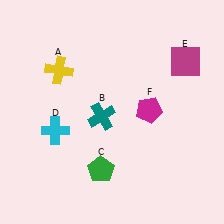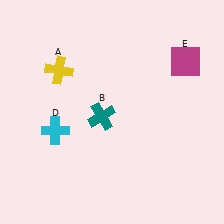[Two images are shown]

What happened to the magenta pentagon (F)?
The magenta pentagon (F) was removed in Image 2. It was in the top-right area of Image 1.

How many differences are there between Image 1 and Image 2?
There are 2 differences between the two images.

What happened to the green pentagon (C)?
The green pentagon (C) was removed in Image 2. It was in the bottom-left area of Image 1.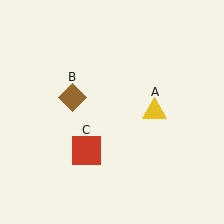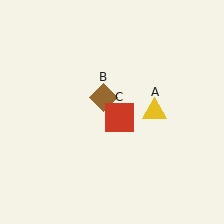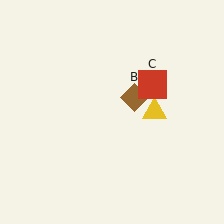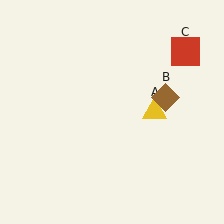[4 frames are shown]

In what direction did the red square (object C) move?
The red square (object C) moved up and to the right.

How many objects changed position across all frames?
2 objects changed position: brown diamond (object B), red square (object C).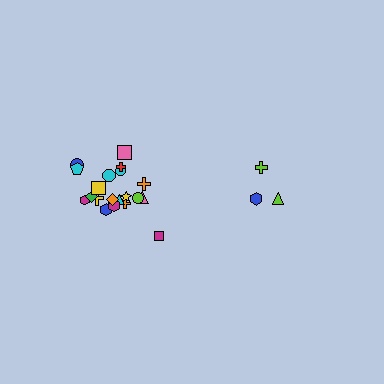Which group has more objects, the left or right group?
The left group.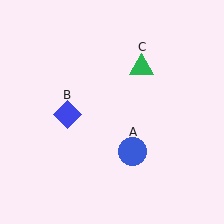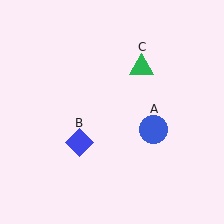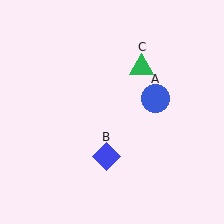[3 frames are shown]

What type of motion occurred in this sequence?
The blue circle (object A), blue diamond (object B) rotated counterclockwise around the center of the scene.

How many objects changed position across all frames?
2 objects changed position: blue circle (object A), blue diamond (object B).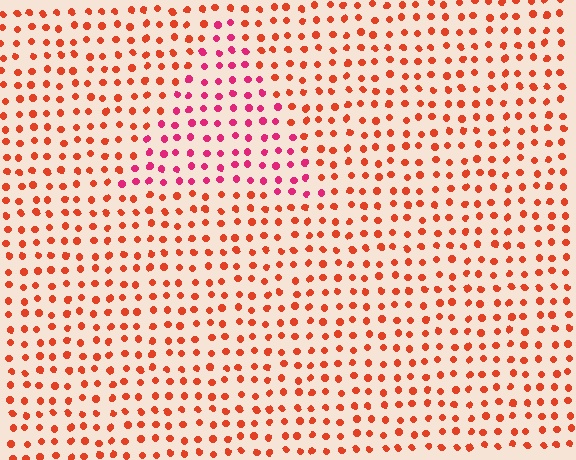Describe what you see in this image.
The image is filled with small red elements in a uniform arrangement. A triangle-shaped region is visible where the elements are tinted to a slightly different hue, forming a subtle color boundary.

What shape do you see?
I see a triangle.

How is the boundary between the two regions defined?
The boundary is defined purely by a slight shift in hue (about 36 degrees). Spacing, size, and orientation are identical on both sides.